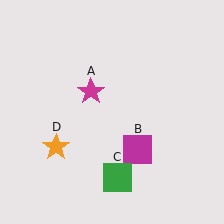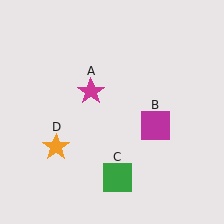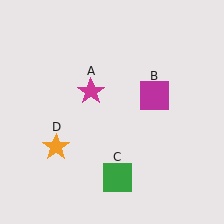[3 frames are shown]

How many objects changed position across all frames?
1 object changed position: magenta square (object B).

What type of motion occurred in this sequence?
The magenta square (object B) rotated counterclockwise around the center of the scene.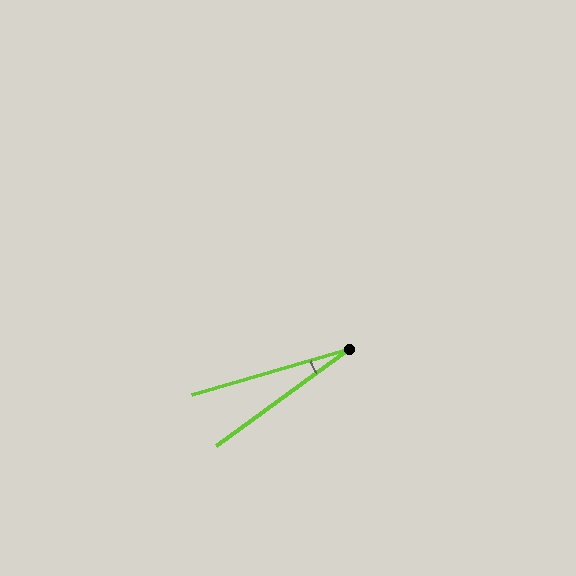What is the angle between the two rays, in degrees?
Approximately 20 degrees.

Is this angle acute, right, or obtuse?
It is acute.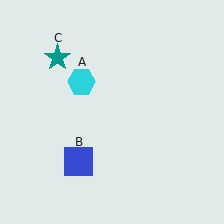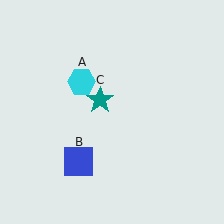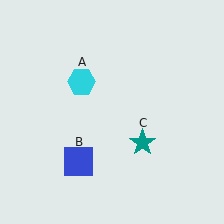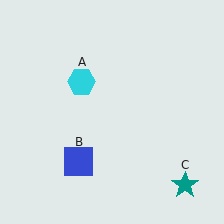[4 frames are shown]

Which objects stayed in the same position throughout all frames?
Cyan hexagon (object A) and blue square (object B) remained stationary.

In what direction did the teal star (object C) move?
The teal star (object C) moved down and to the right.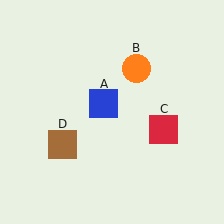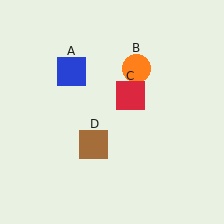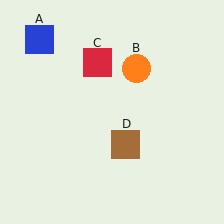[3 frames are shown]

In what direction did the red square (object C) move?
The red square (object C) moved up and to the left.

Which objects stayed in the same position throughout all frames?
Orange circle (object B) remained stationary.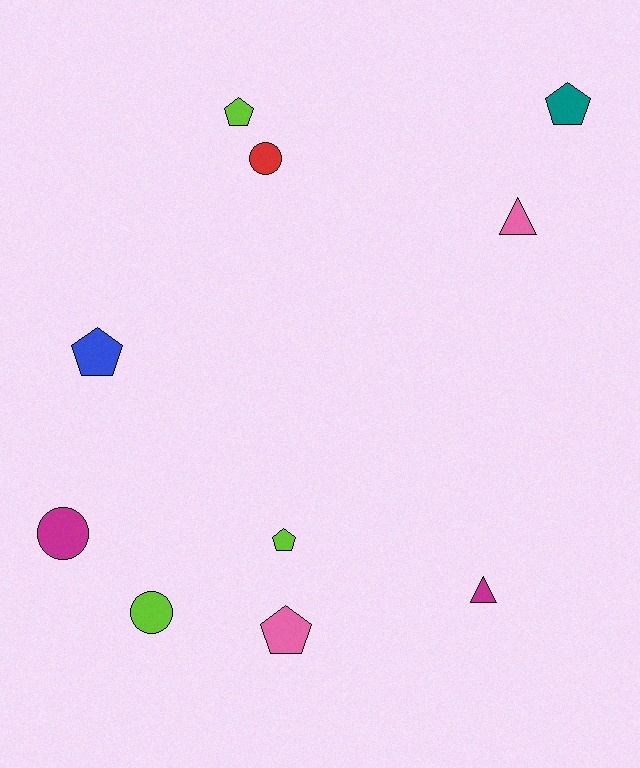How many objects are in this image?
There are 10 objects.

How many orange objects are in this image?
There are no orange objects.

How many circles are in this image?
There are 3 circles.